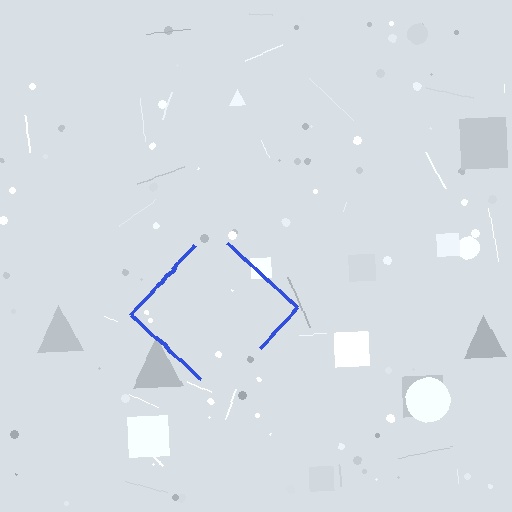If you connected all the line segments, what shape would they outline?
They would outline a diamond.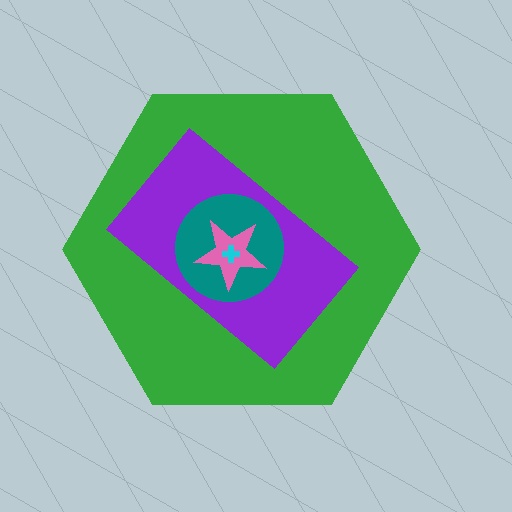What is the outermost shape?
The green hexagon.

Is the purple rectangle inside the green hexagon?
Yes.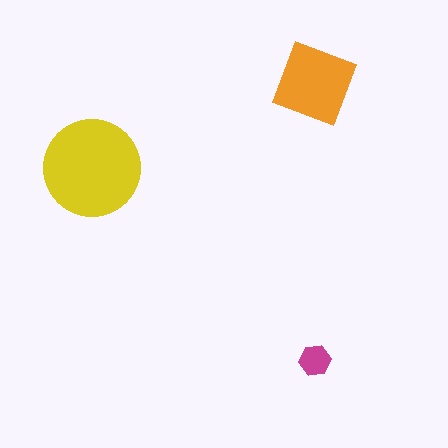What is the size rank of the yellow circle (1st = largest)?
1st.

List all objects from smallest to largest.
The magenta hexagon, the orange diamond, the yellow circle.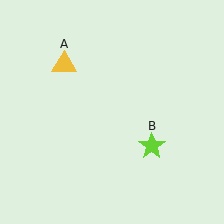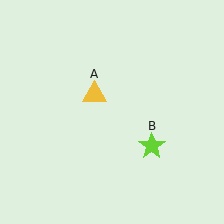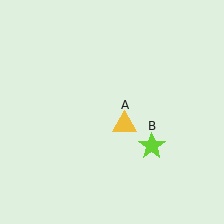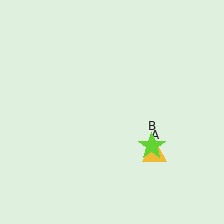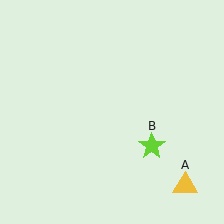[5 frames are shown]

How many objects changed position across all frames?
1 object changed position: yellow triangle (object A).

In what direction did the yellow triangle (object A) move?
The yellow triangle (object A) moved down and to the right.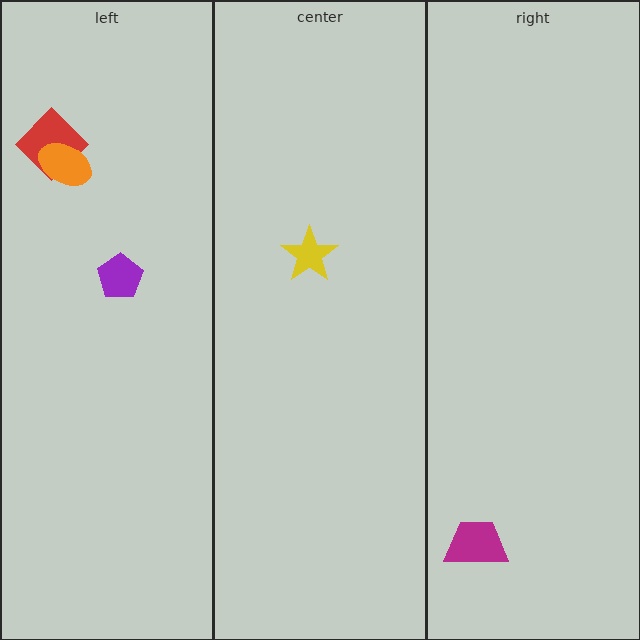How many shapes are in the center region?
1.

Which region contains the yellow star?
The center region.